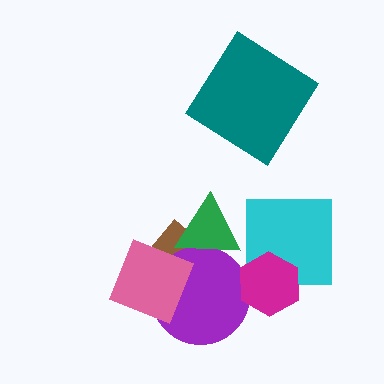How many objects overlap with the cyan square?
1 object overlaps with the cyan square.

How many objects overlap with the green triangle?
2 objects overlap with the green triangle.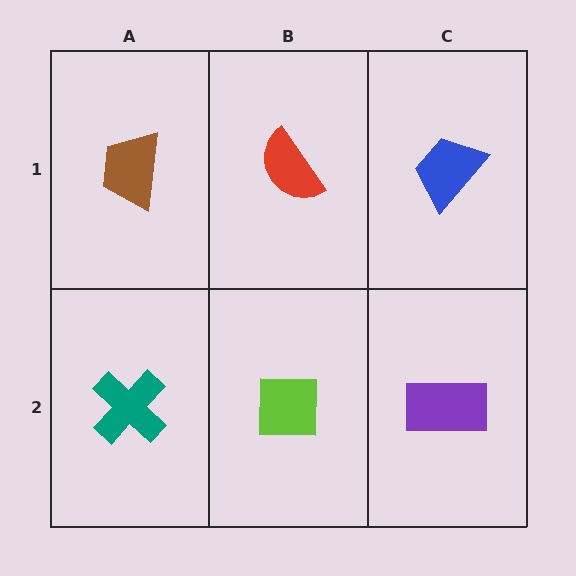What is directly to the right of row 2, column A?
A lime square.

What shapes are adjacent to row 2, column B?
A red semicircle (row 1, column B), a teal cross (row 2, column A), a purple rectangle (row 2, column C).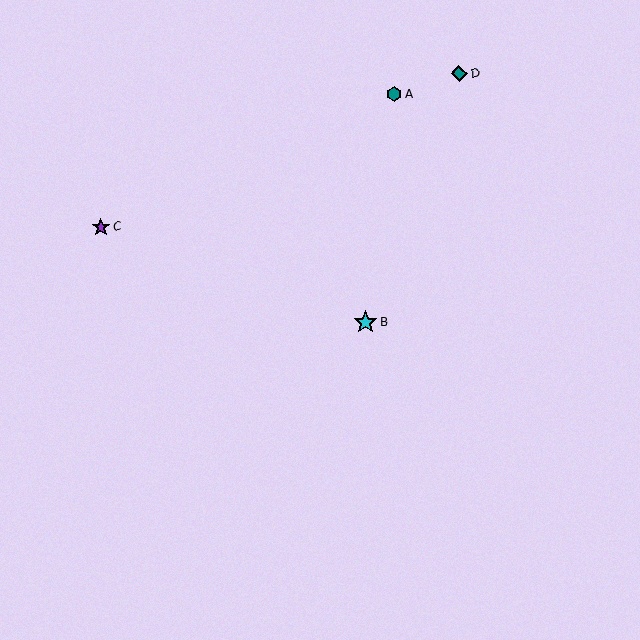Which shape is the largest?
The cyan star (labeled B) is the largest.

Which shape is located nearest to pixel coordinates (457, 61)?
The teal diamond (labeled D) at (459, 73) is nearest to that location.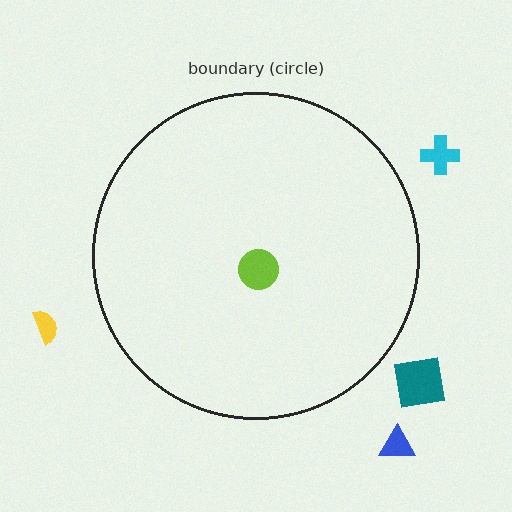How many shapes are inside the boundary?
1 inside, 4 outside.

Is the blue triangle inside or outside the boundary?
Outside.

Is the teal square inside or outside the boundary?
Outside.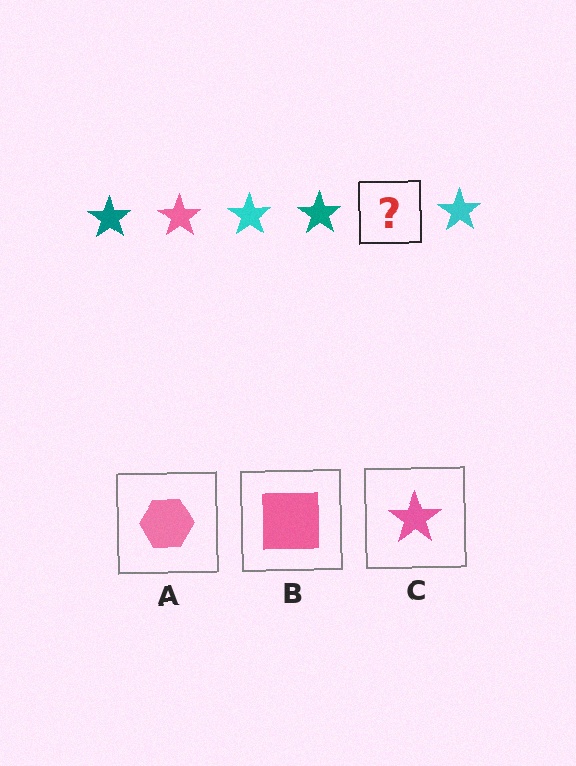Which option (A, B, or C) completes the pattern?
C.